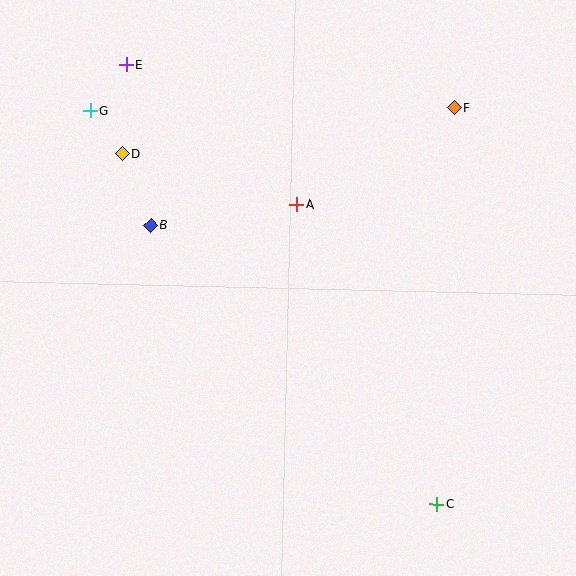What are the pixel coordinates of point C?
Point C is at (437, 504).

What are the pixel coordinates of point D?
Point D is at (123, 154).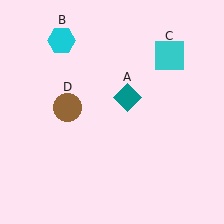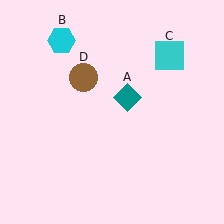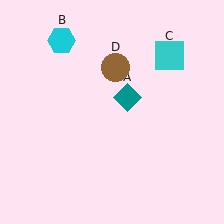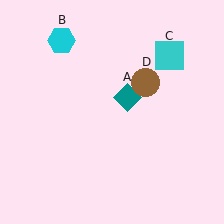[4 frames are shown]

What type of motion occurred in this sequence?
The brown circle (object D) rotated clockwise around the center of the scene.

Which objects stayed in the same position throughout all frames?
Teal diamond (object A) and cyan hexagon (object B) and cyan square (object C) remained stationary.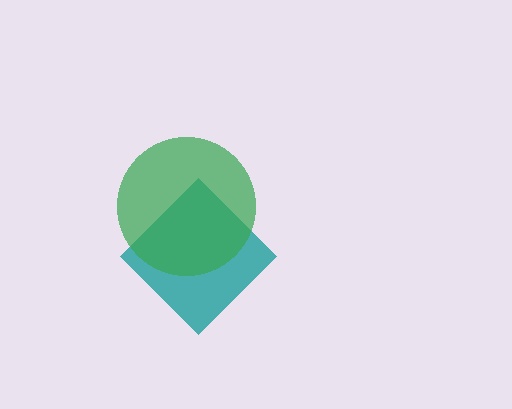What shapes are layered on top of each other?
The layered shapes are: a teal diamond, a green circle.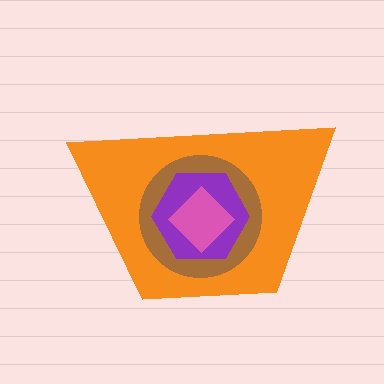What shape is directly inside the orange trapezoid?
The brown circle.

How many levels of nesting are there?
4.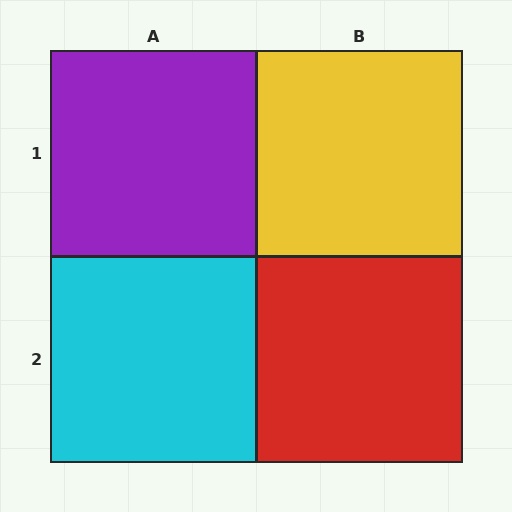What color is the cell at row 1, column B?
Yellow.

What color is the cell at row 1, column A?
Purple.